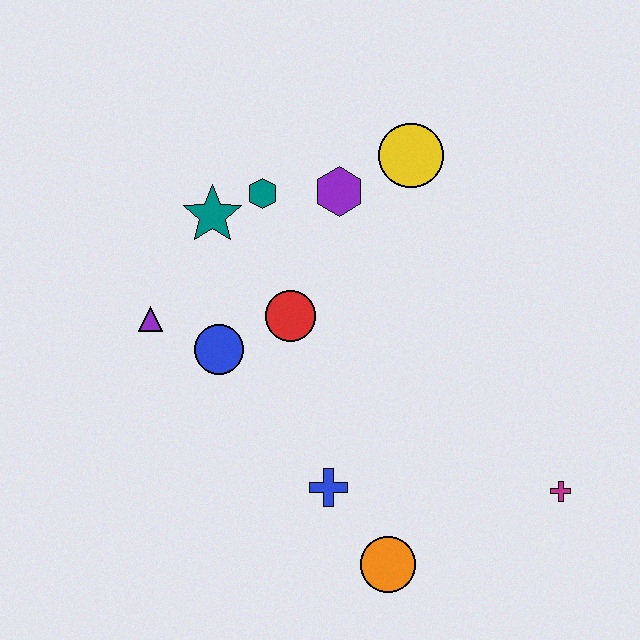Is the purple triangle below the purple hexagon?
Yes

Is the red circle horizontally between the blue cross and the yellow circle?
No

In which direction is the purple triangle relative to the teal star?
The purple triangle is below the teal star.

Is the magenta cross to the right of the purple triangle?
Yes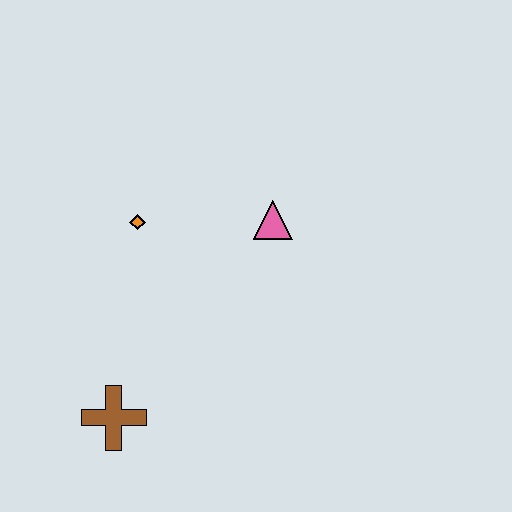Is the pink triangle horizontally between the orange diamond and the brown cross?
No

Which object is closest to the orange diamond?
The pink triangle is closest to the orange diamond.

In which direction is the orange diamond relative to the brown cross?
The orange diamond is above the brown cross.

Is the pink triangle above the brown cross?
Yes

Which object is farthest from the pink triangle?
The brown cross is farthest from the pink triangle.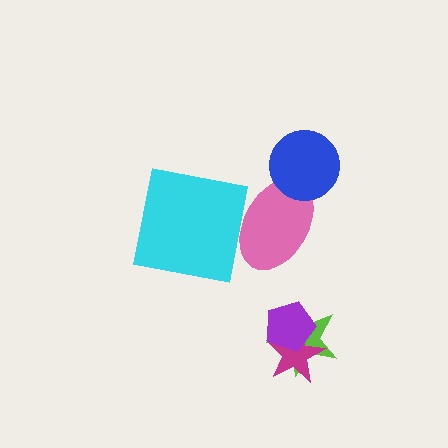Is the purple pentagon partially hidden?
No, no other shape covers it.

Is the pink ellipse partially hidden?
Yes, it is partially covered by another shape.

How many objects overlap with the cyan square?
1 object overlaps with the cyan square.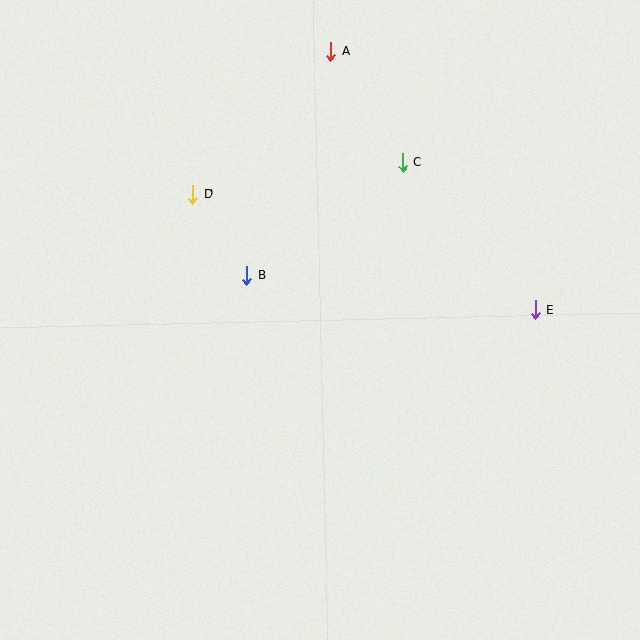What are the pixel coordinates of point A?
Point A is at (330, 51).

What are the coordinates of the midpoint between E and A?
The midpoint between E and A is at (433, 180).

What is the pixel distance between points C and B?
The distance between C and B is 192 pixels.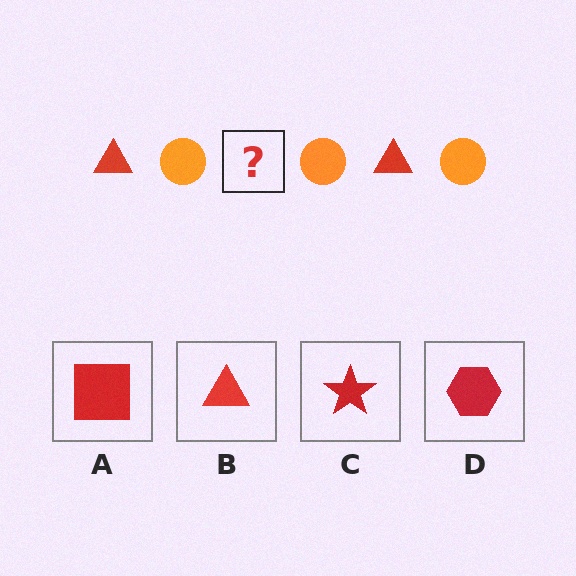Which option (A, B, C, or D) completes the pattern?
B.